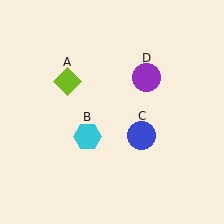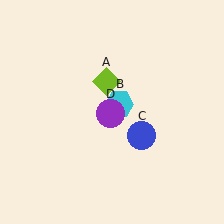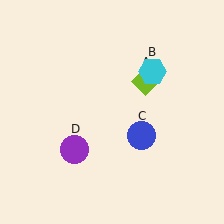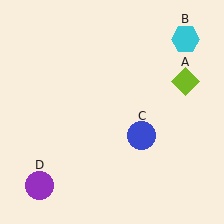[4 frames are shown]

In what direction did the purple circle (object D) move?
The purple circle (object D) moved down and to the left.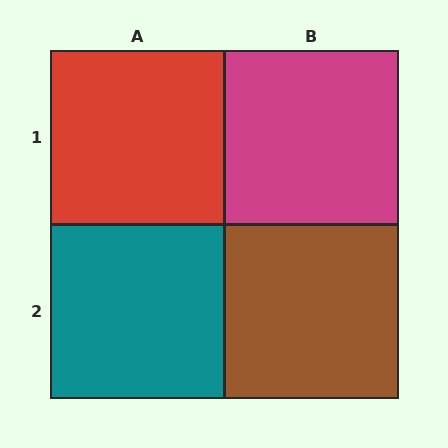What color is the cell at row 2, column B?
Brown.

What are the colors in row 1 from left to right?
Red, magenta.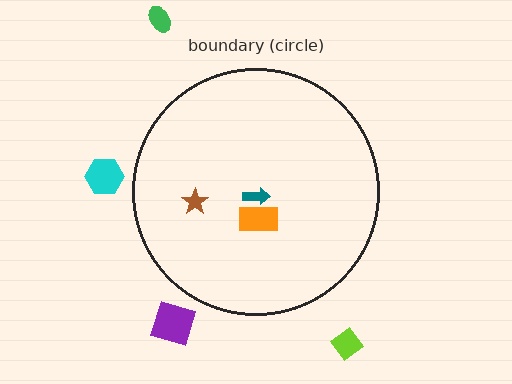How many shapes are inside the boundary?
3 inside, 4 outside.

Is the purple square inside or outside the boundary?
Outside.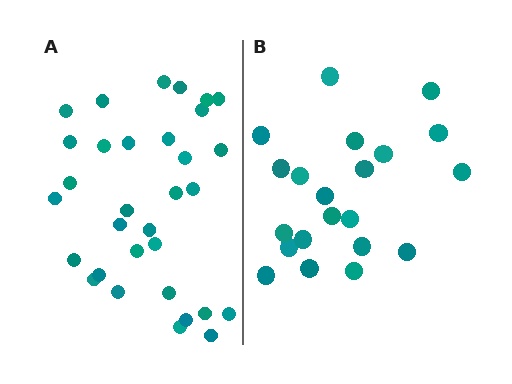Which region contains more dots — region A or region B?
Region A (the left region) has more dots.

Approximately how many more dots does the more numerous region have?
Region A has roughly 12 or so more dots than region B.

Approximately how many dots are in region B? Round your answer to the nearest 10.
About 20 dots. (The exact count is 21, which rounds to 20.)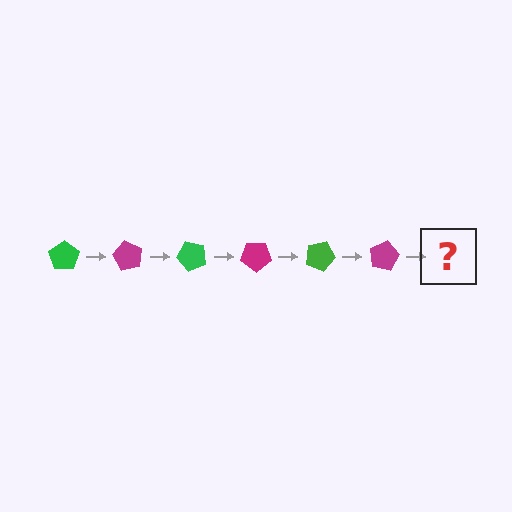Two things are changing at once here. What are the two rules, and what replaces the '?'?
The two rules are that it rotates 60 degrees each step and the color cycles through green and magenta. The '?' should be a green pentagon, rotated 360 degrees from the start.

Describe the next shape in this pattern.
It should be a green pentagon, rotated 360 degrees from the start.